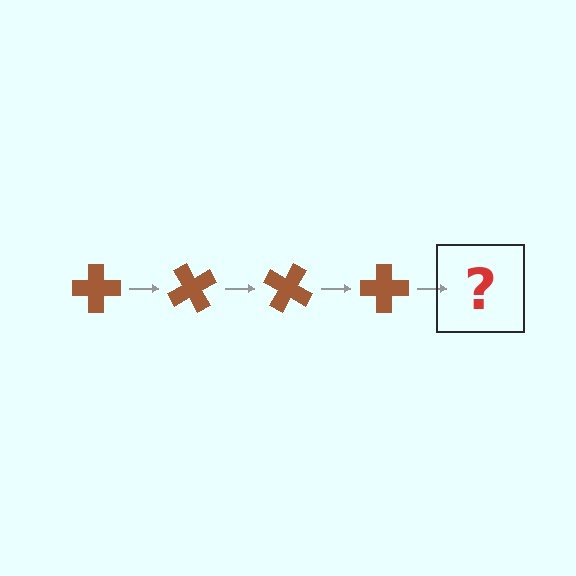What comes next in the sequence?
The next element should be a brown cross rotated 240 degrees.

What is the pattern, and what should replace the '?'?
The pattern is that the cross rotates 60 degrees each step. The '?' should be a brown cross rotated 240 degrees.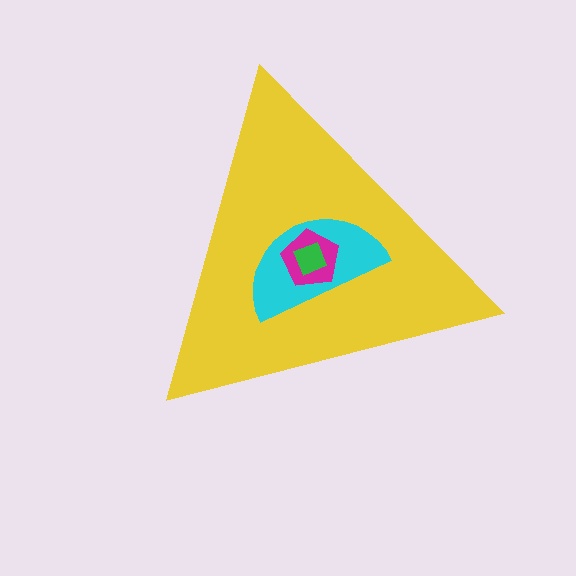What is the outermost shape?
The yellow triangle.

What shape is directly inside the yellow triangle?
The cyan semicircle.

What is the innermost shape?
The green diamond.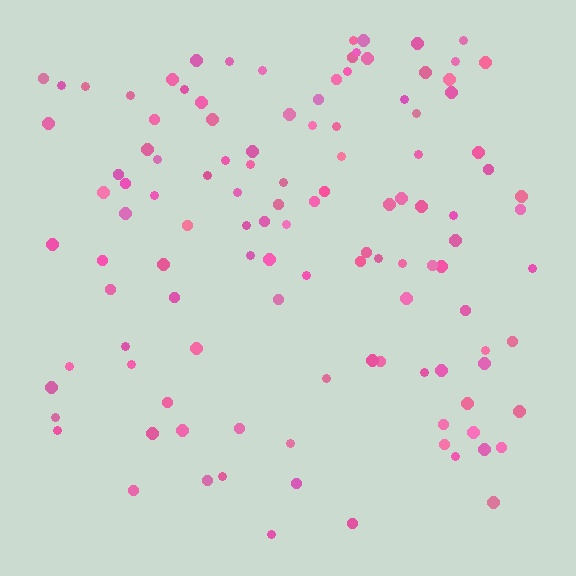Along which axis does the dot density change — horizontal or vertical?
Vertical.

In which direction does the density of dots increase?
From bottom to top, with the top side densest.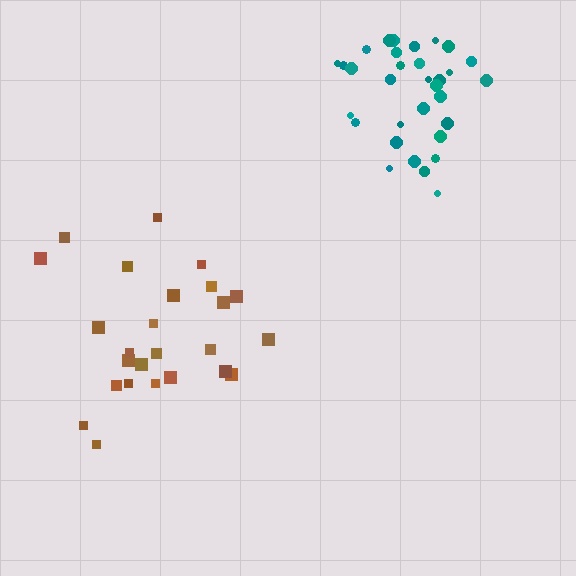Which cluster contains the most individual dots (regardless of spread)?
Teal (32).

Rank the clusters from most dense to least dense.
teal, brown.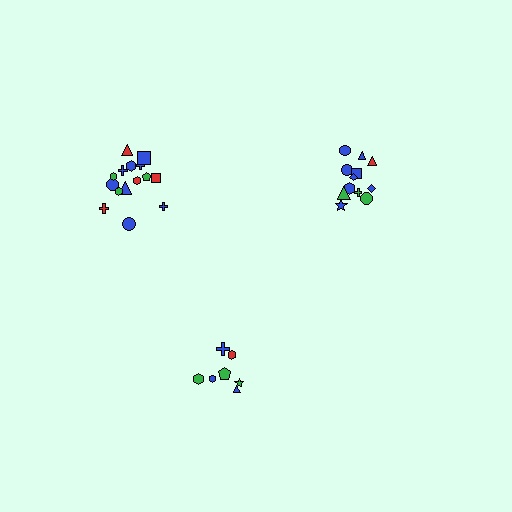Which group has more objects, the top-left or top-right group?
The top-left group.